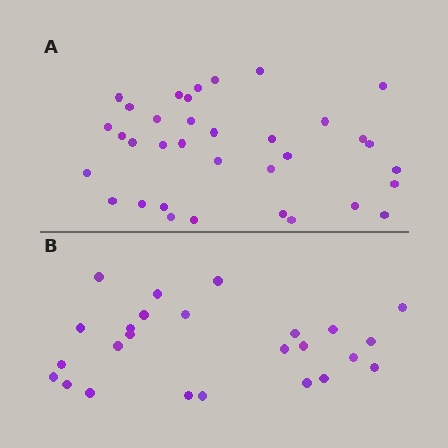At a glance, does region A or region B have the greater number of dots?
Region A (the top region) has more dots.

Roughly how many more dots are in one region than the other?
Region A has roughly 10 or so more dots than region B.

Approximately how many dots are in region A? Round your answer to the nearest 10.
About 40 dots. (The exact count is 35, which rounds to 40.)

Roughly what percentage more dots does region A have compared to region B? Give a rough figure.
About 40% more.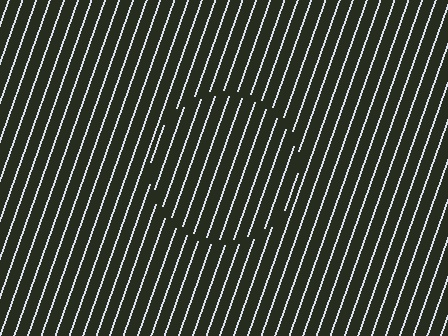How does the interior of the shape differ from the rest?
The interior of the shape contains the same grating, shifted by half a period — the contour is defined by the phase discontinuity where line-ends from the inner and outer gratings abut.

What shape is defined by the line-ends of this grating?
An illusory circle. The interior of the shape contains the same grating, shifted by half a period — the contour is defined by the phase discontinuity where line-ends from the inner and outer gratings abut.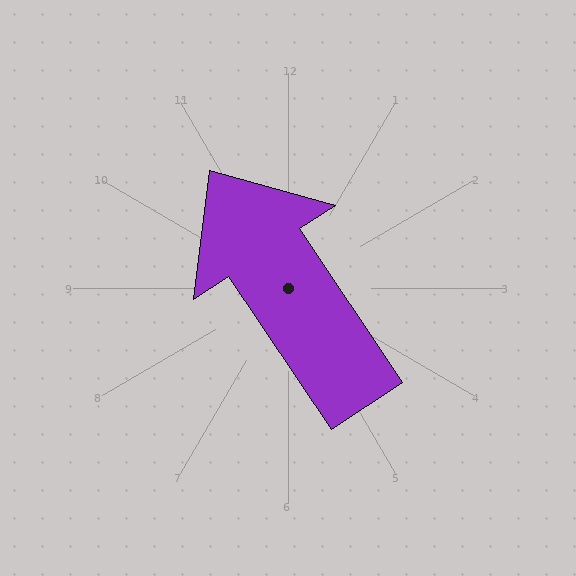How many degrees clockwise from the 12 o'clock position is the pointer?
Approximately 326 degrees.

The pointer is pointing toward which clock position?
Roughly 11 o'clock.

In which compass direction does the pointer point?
Northwest.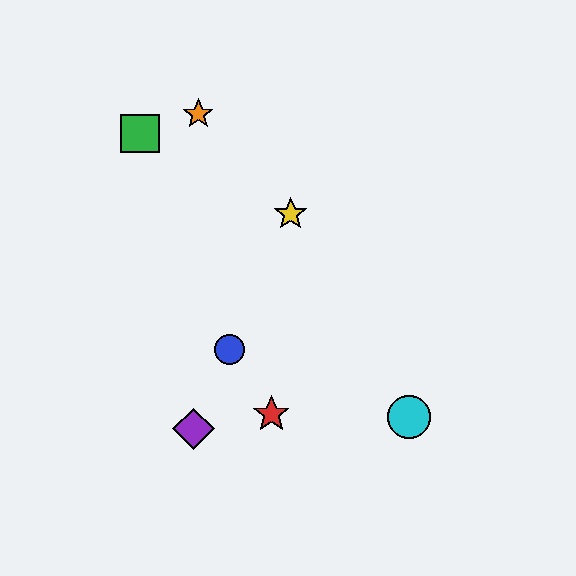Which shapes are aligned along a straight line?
The blue circle, the yellow star, the purple diamond are aligned along a straight line.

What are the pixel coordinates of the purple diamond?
The purple diamond is at (193, 429).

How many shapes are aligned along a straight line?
3 shapes (the blue circle, the yellow star, the purple diamond) are aligned along a straight line.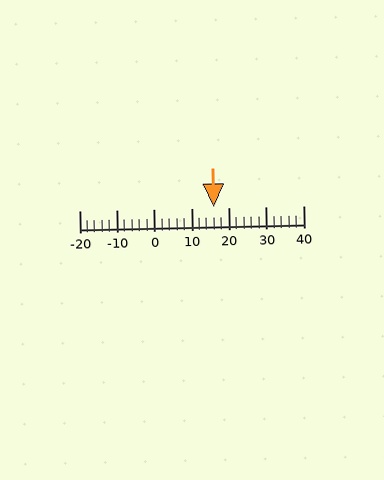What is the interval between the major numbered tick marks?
The major tick marks are spaced 10 units apart.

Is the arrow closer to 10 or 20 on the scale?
The arrow is closer to 20.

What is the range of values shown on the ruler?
The ruler shows values from -20 to 40.